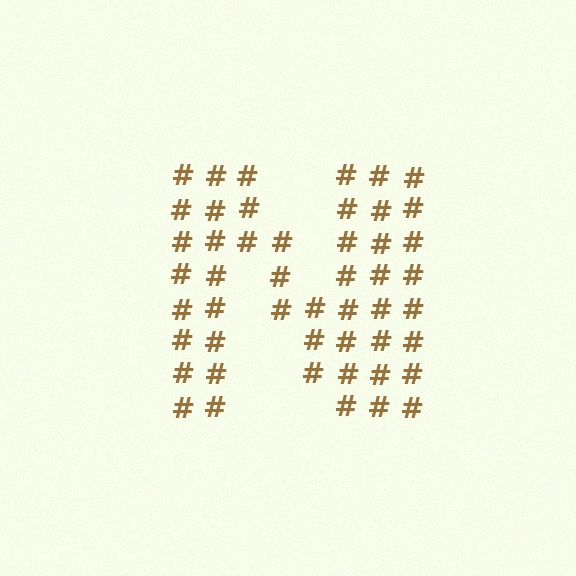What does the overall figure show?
The overall figure shows the letter N.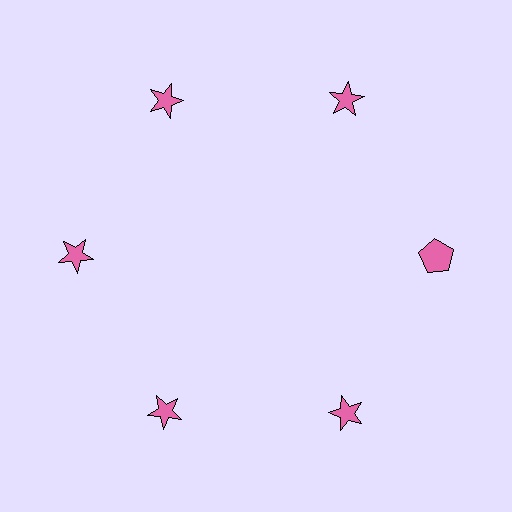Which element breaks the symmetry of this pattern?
The pink pentagon at roughly the 3 o'clock position breaks the symmetry. All other shapes are pink stars.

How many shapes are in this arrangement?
There are 6 shapes arranged in a ring pattern.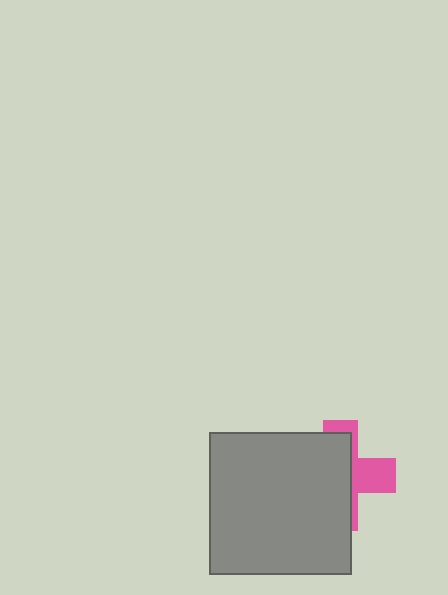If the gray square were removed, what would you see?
You would see the complete pink cross.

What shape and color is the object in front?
The object in front is a gray square.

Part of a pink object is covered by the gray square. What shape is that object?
It is a cross.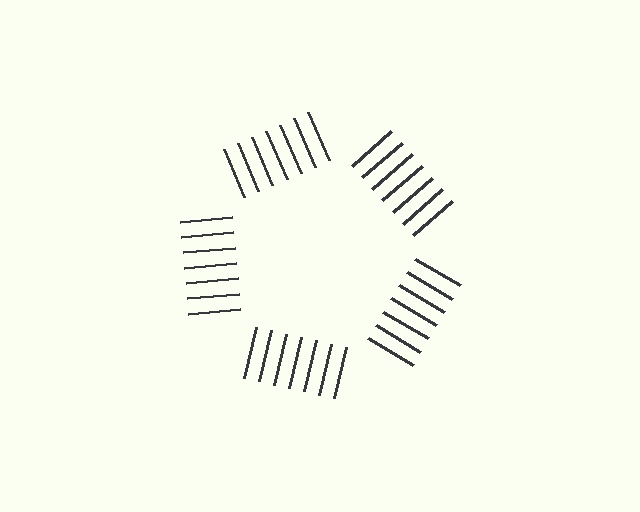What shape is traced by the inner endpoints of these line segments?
An illusory pentagon — the line segments terminate on its edges but no continuous stroke is drawn.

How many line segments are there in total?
35 — 7 along each of the 5 edges.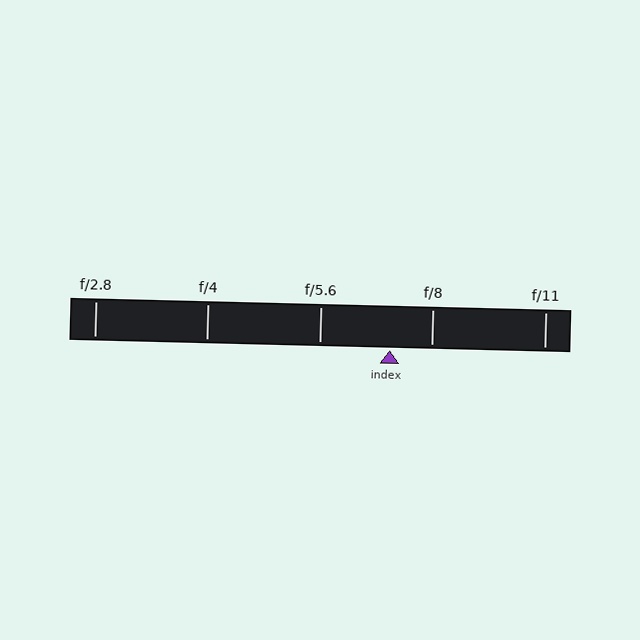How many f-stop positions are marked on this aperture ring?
There are 5 f-stop positions marked.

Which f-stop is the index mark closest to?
The index mark is closest to f/8.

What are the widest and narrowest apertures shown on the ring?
The widest aperture shown is f/2.8 and the narrowest is f/11.